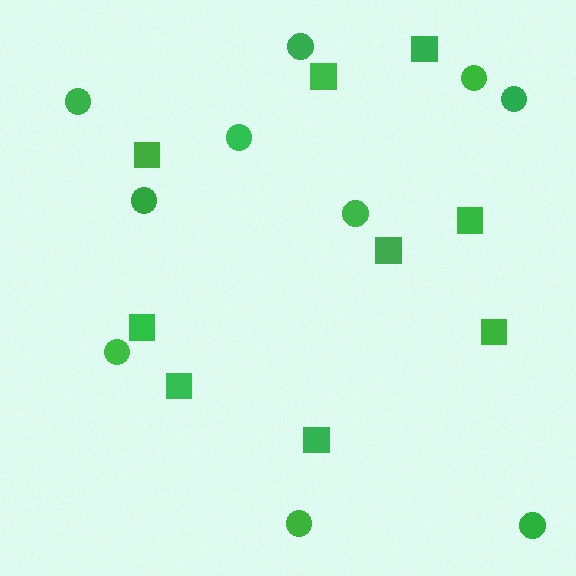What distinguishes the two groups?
There are 2 groups: one group of squares (9) and one group of circles (10).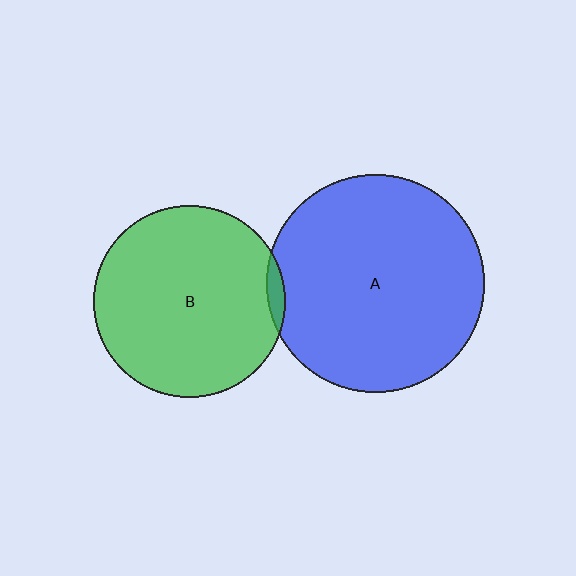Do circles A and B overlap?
Yes.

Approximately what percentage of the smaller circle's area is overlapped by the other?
Approximately 5%.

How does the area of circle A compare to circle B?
Approximately 1.3 times.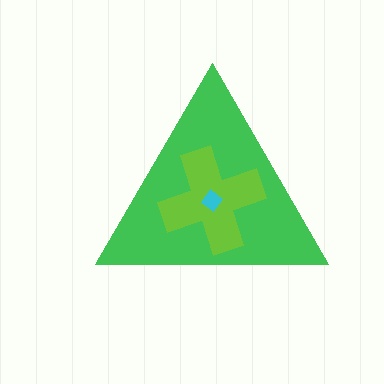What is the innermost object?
The cyan diamond.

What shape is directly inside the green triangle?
The lime cross.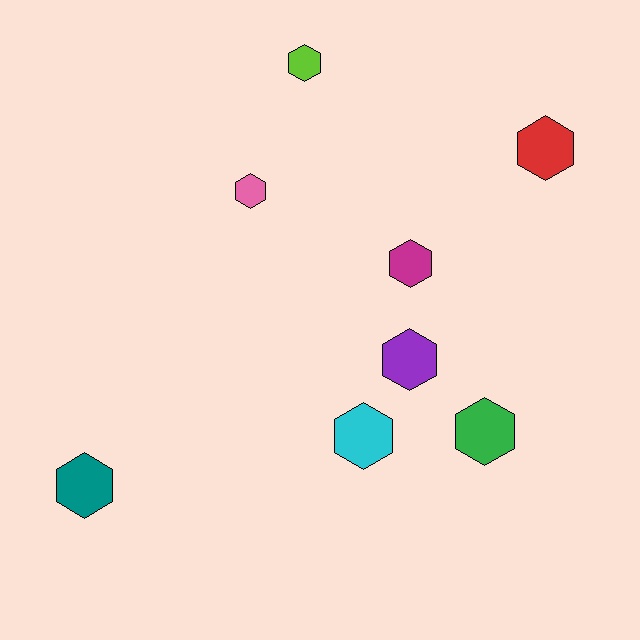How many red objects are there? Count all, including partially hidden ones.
There is 1 red object.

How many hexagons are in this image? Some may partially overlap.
There are 8 hexagons.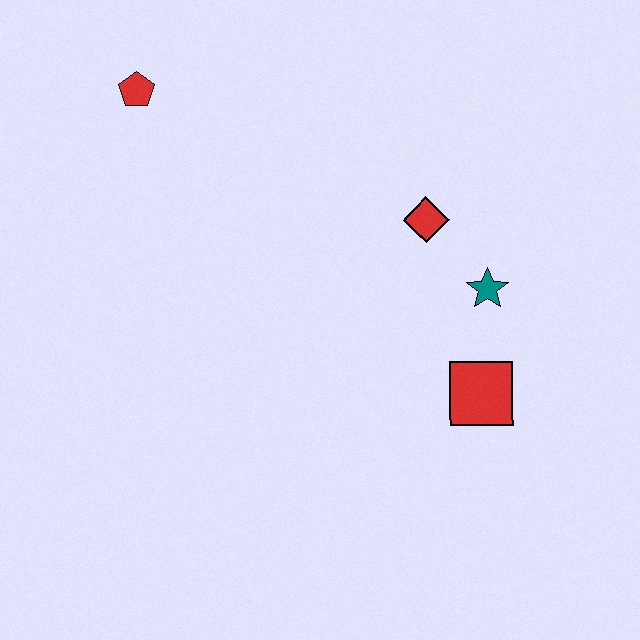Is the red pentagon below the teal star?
No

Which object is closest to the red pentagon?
The red diamond is closest to the red pentagon.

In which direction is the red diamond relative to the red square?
The red diamond is above the red square.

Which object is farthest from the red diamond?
The red pentagon is farthest from the red diamond.